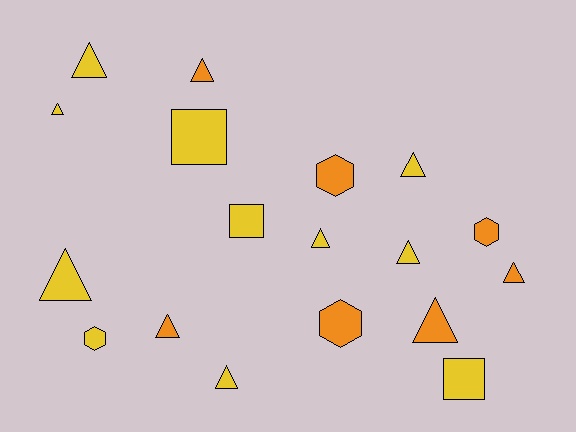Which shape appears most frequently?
Triangle, with 11 objects.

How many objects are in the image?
There are 18 objects.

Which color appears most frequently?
Yellow, with 11 objects.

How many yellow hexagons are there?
There is 1 yellow hexagon.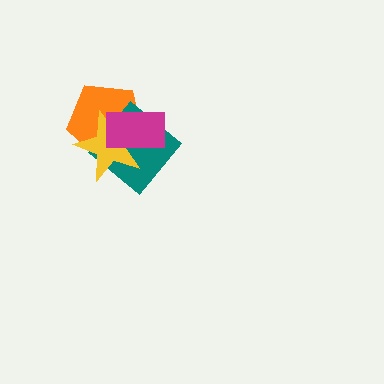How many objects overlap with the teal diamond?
3 objects overlap with the teal diamond.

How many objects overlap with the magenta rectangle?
3 objects overlap with the magenta rectangle.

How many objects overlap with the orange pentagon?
3 objects overlap with the orange pentagon.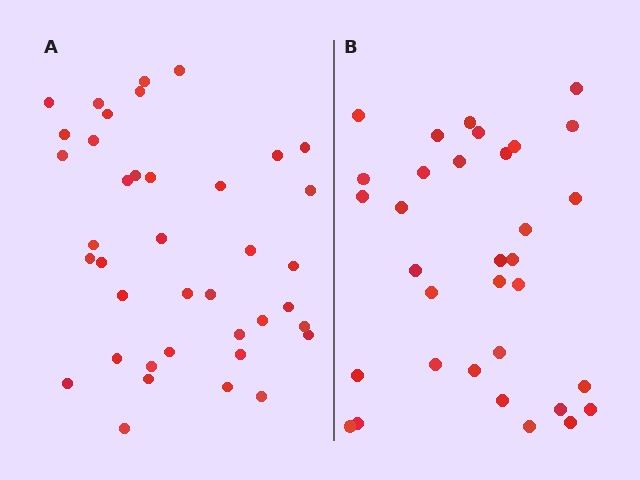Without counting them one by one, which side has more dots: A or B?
Region A (the left region) has more dots.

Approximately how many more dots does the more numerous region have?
Region A has about 6 more dots than region B.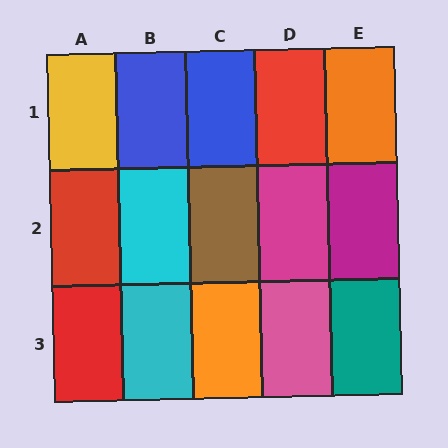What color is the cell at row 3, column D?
Pink.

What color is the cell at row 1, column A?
Yellow.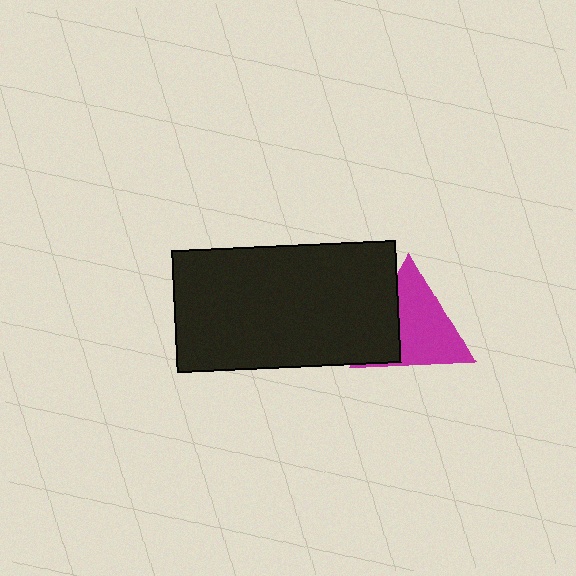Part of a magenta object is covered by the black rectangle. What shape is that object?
It is a triangle.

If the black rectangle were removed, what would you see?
You would see the complete magenta triangle.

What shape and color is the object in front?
The object in front is a black rectangle.